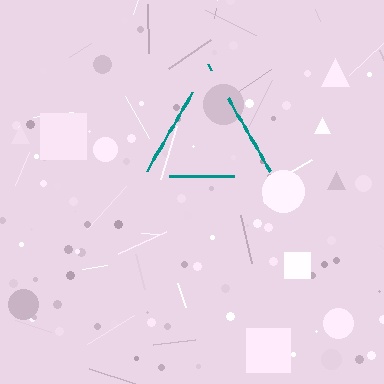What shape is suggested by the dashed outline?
The dashed outline suggests a triangle.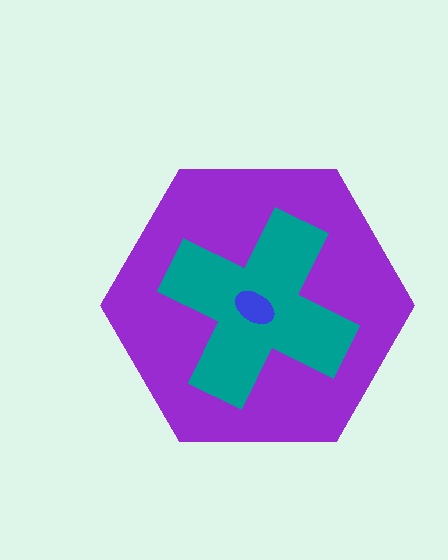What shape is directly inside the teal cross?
The blue ellipse.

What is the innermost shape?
The blue ellipse.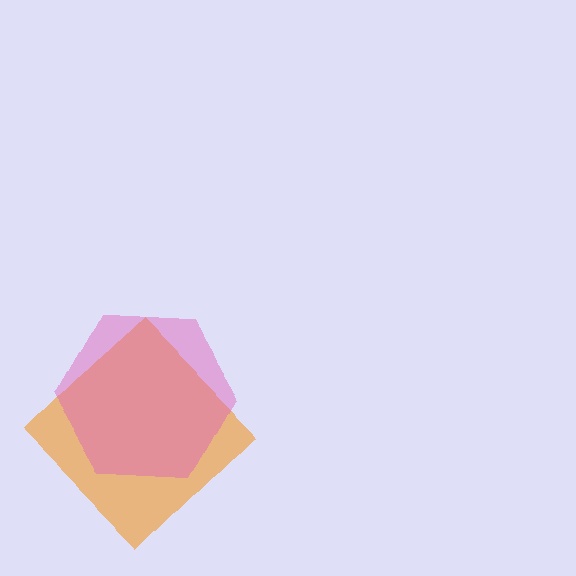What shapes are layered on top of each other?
The layered shapes are: an orange diamond, a pink hexagon.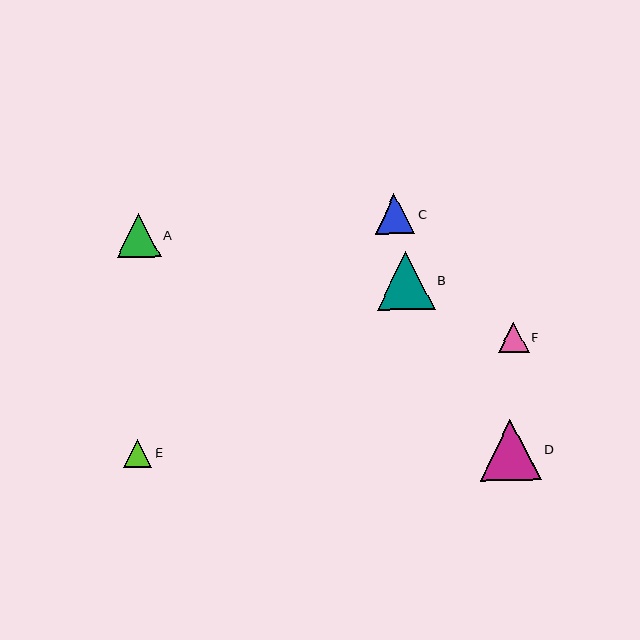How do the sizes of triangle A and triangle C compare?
Triangle A and triangle C are approximately the same size.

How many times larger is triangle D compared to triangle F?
Triangle D is approximately 2.0 times the size of triangle F.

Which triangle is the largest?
Triangle D is the largest with a size of approximately 61 pixels.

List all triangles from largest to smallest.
From largest to smallest: D, B, A, C, F, E.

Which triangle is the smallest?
Triangle E is the smallest with a size of approximately 28 pixels.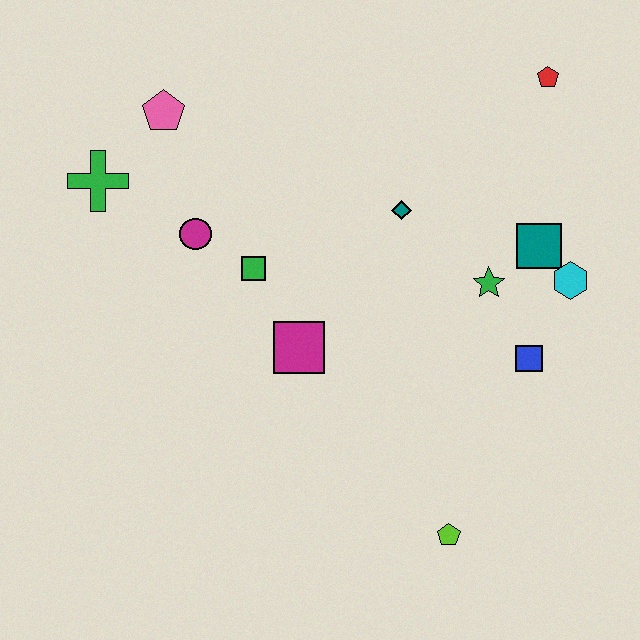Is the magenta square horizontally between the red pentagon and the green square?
Yes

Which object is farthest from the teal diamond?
The lime pentagon is farthest from the teal diamond.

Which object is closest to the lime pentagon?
The blue square is closest to the lime pentagon.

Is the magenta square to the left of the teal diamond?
Yes